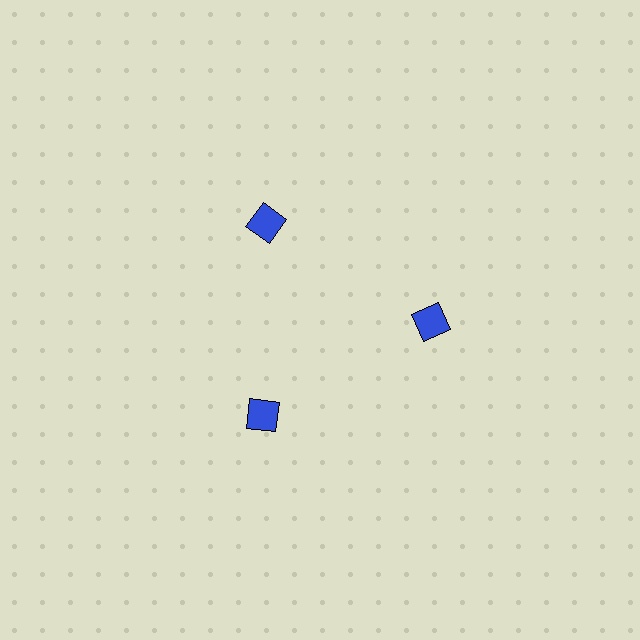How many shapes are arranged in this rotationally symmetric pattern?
There are 3 shapes, arranged in 3 groups of 1.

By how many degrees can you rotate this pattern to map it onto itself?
The pattern maps onto itself every 120 degrees of rotation.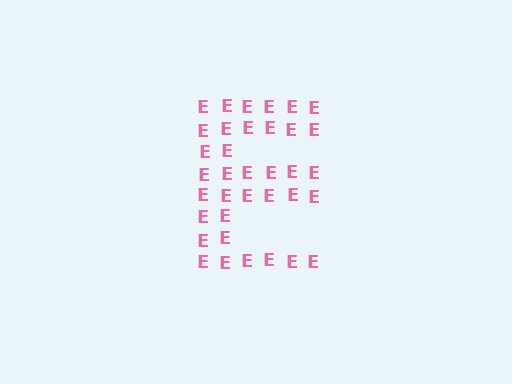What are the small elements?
The small elements are letter E's.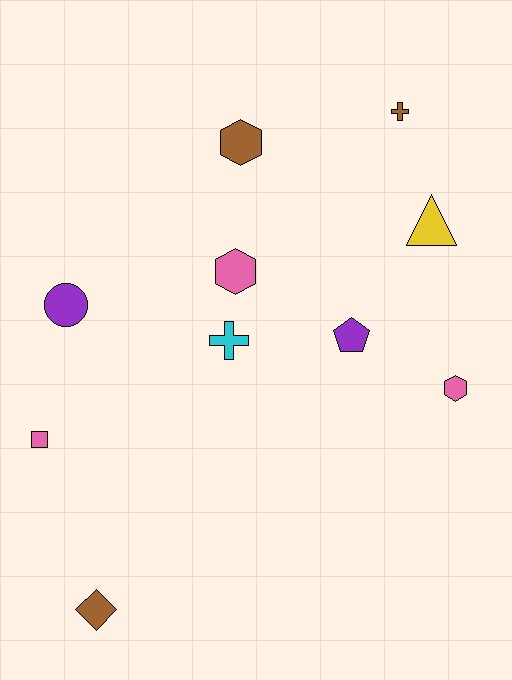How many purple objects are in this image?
There are 2 purple objects.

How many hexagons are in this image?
There are 3 hexagons.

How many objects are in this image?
There are 10 objects.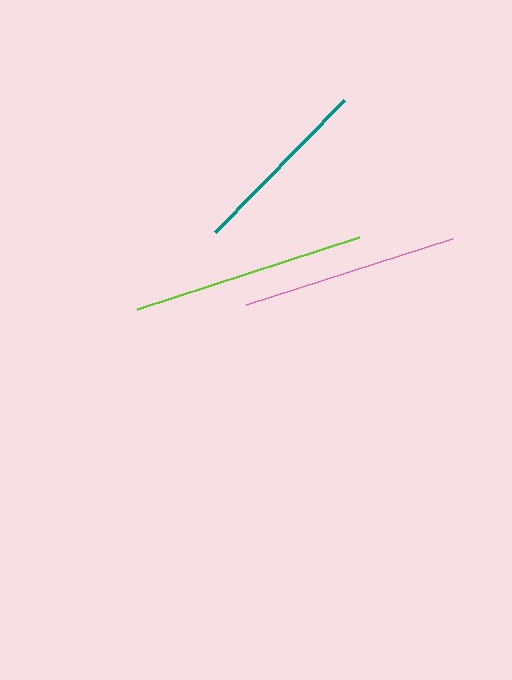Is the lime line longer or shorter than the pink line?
The lime line is longer than the pink line.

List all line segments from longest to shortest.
From longest to shortest: lime, pink, teal.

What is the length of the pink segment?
The pink segment is approximately 216 pixels long.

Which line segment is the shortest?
The teal line is the shortest at approximately 185 pixels.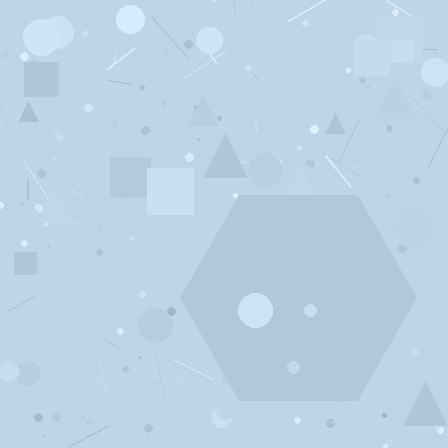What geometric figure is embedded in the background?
A hexagon is embedded in the background.